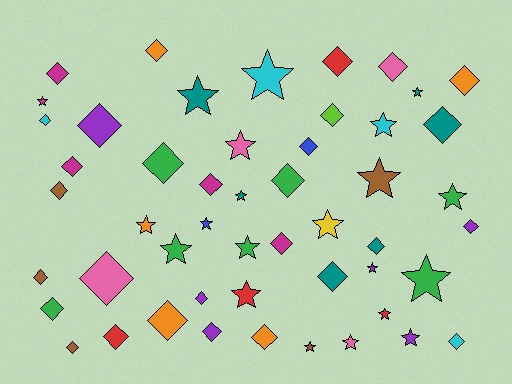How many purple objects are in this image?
There are 6 purple objects.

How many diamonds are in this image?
There are 29 diamonds.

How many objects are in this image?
There are 50 objects.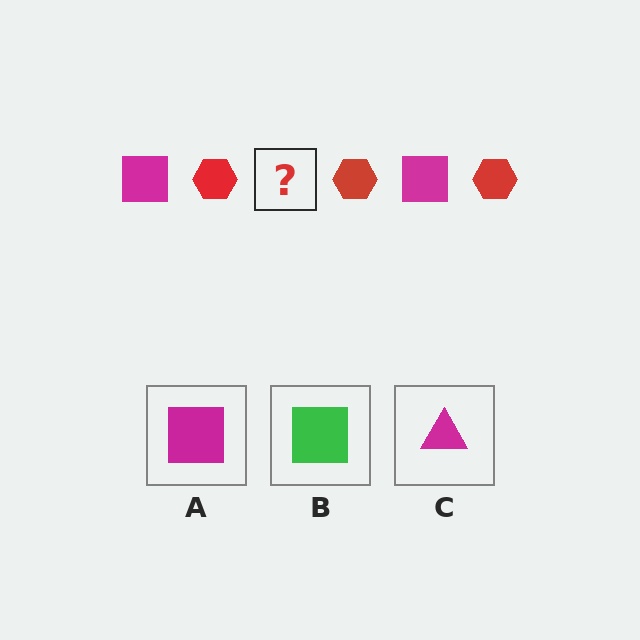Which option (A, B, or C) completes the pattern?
A.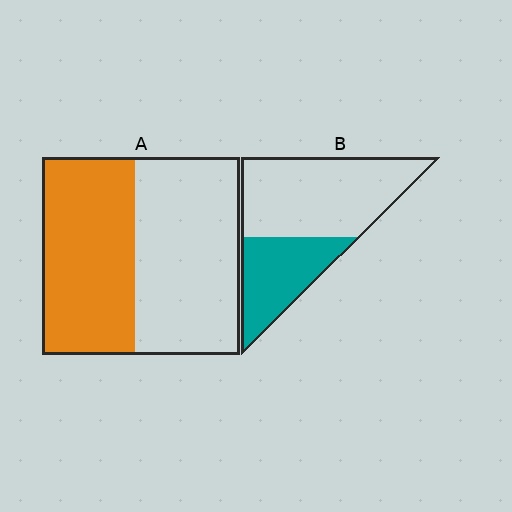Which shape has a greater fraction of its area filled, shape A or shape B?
Shape A.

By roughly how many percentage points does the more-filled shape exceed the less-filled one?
By roughly 10 percentage points (A over B).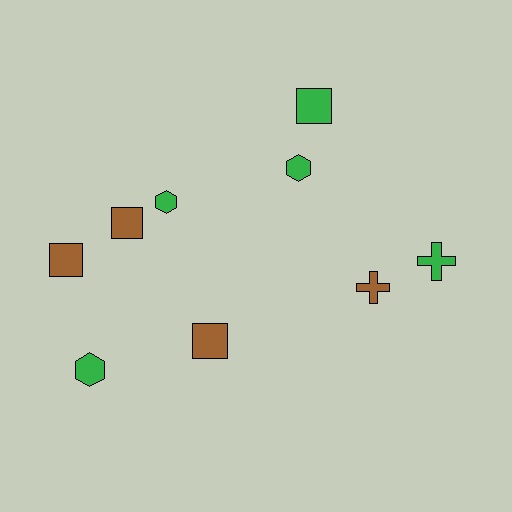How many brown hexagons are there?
There are no brown hexagons.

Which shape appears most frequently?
Square, with 4 objects.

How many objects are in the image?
There are 9 objects.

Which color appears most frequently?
Green, with 5 objects.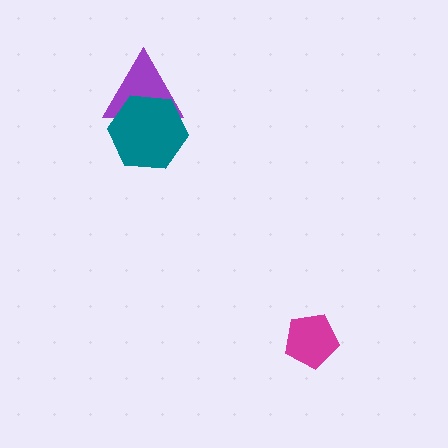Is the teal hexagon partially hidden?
No, no other shape covers it.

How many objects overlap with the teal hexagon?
1 object overlaps with the teal hexagon.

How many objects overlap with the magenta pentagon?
0 objects overlap with the magenta pentagon.